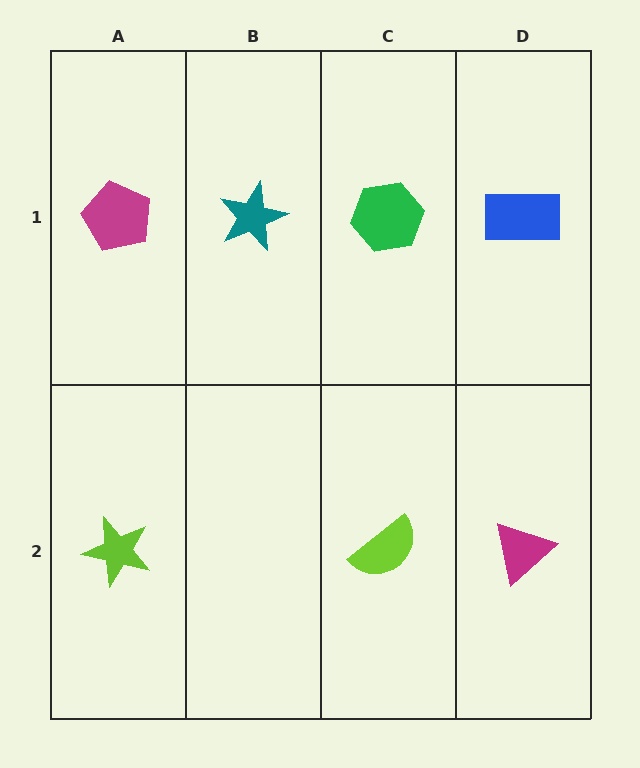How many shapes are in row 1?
4 shapes.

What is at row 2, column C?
A lime semicircle.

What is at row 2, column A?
A lime star.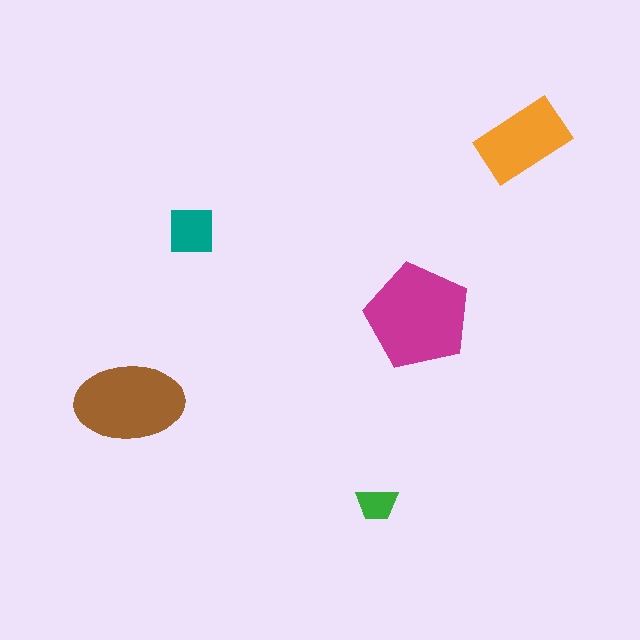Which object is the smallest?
The green trapezoid.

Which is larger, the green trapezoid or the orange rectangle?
The orange rectangle.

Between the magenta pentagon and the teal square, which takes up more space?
The magenta pentagon.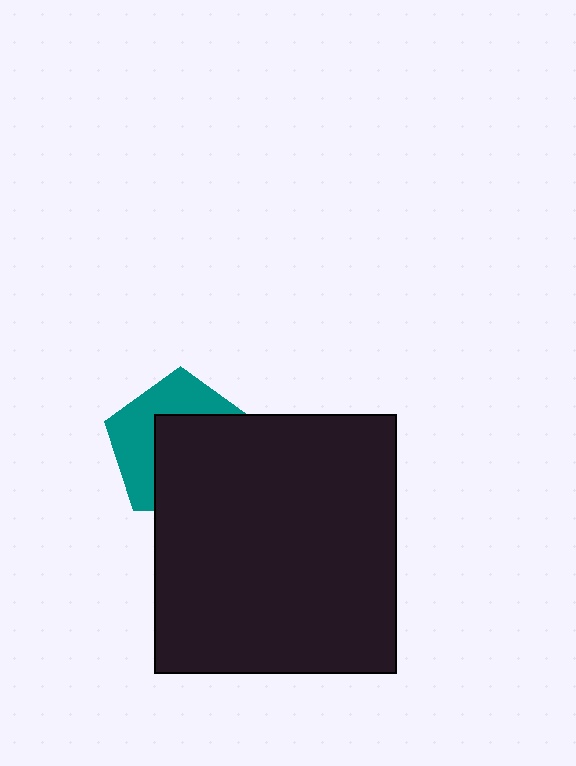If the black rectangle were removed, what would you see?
You would see the complete teal pentagon.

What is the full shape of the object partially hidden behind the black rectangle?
The partially hidden object is a teal pentagon.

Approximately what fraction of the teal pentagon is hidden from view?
Roughly 57% of the teal pentagon is hidden behind the black rectangle.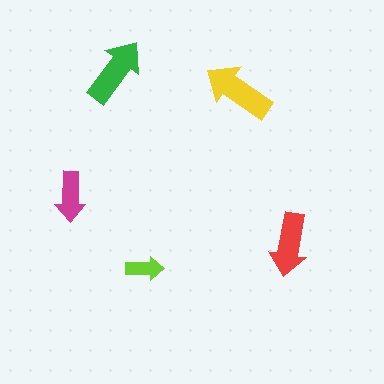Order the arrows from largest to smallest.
the yellow one, the green one, the red one, the magenta one, the lime one.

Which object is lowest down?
The lime arrow is bottommost.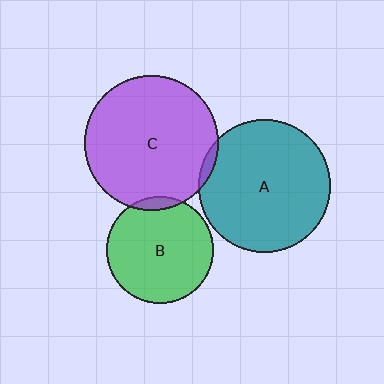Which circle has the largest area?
Circle C (purple).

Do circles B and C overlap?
Yes.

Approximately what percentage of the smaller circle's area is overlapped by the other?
Approximately 5%.